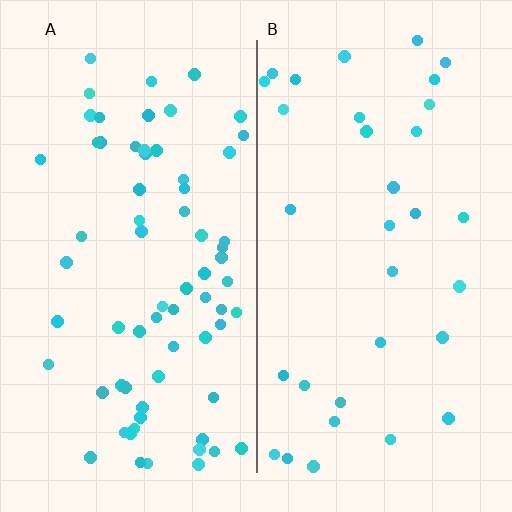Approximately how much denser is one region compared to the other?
Approximately 2.1× — region A over region B.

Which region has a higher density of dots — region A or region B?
A (the left).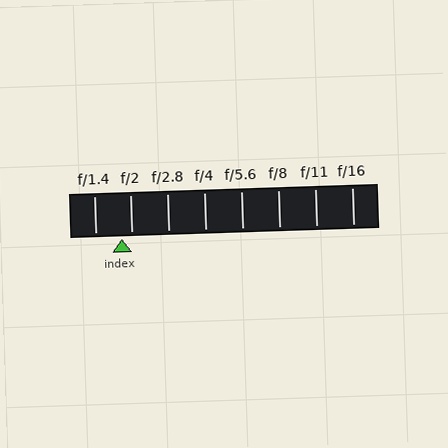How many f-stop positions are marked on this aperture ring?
There are 8 f-stop positions marked.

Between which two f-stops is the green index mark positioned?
The index mark is between f/1.4 and f/2.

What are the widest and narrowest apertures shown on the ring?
The widest aperture shown is f/1.4 and the narrowest is f/16.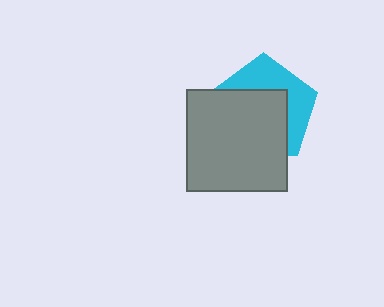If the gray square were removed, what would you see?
You would see the complete cyan pentagon.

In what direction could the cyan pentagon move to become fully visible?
The cyan pentagon could move toward the upper-right. That would shift it out from behind the gray square entirely.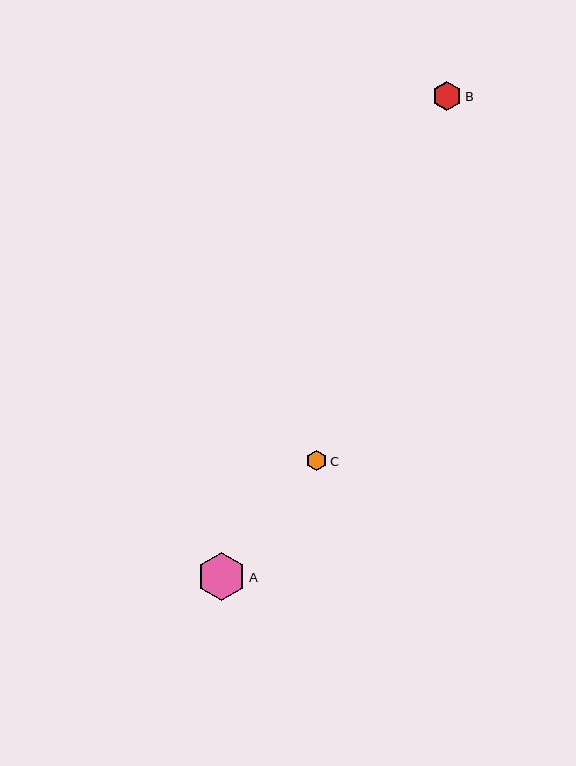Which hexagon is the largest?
Hexagon A is the largest with a size of approximately 48 pixels.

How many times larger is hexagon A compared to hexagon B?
Hexagon A is approximately 1.6 times the size of hexagon B.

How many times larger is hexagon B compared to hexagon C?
Hexagon B is approximately 1.5 times the size of hexagon C.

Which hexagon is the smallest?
Hexagon C is the smallest with a size of approximately 20 pixels.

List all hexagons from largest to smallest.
From largest to smallest: A, B, C.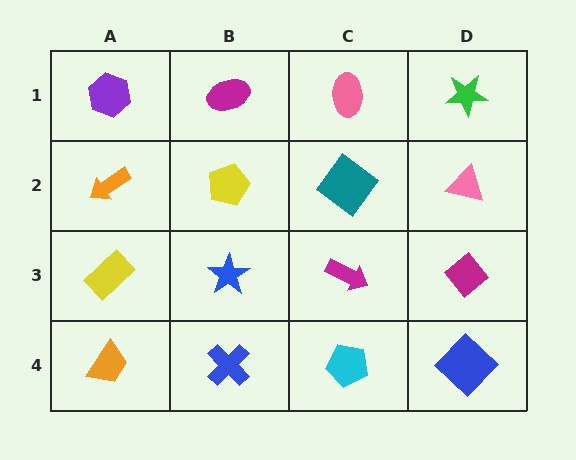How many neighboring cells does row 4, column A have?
2.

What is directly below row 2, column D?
A magenta diamond.